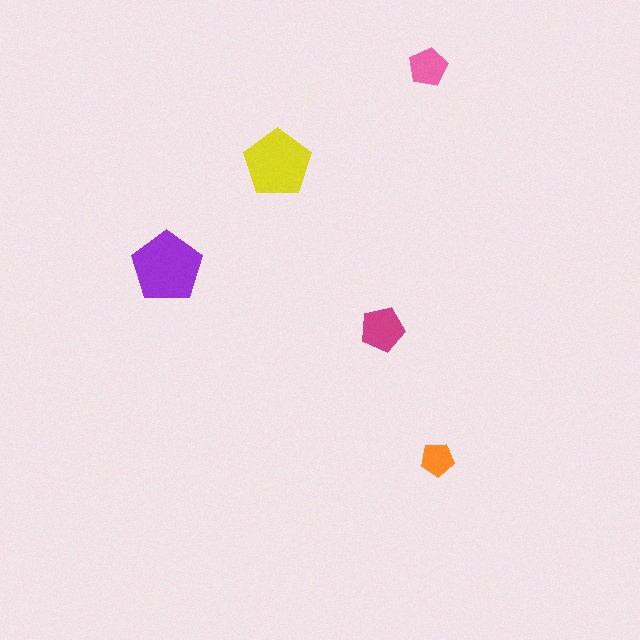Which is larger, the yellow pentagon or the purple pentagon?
The purple one.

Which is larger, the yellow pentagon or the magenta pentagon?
The yellow one.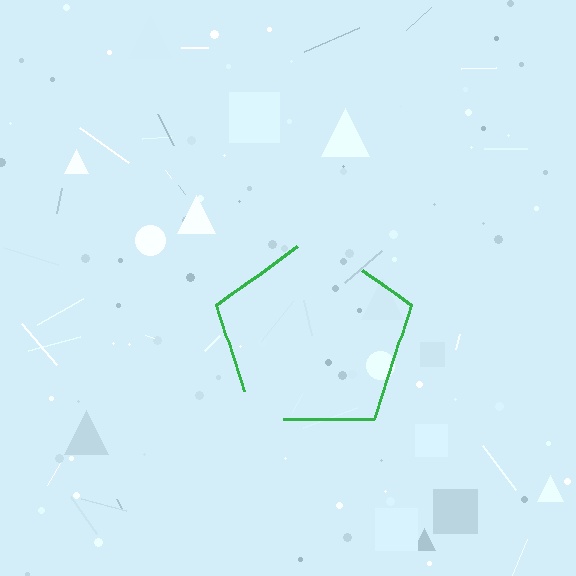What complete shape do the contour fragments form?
The contour fragments form a pentagon.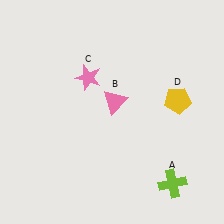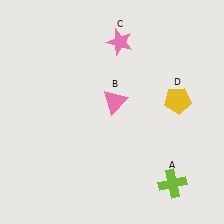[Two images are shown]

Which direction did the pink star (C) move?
The pink star (C) moved up.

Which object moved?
The pink star (C) moved up.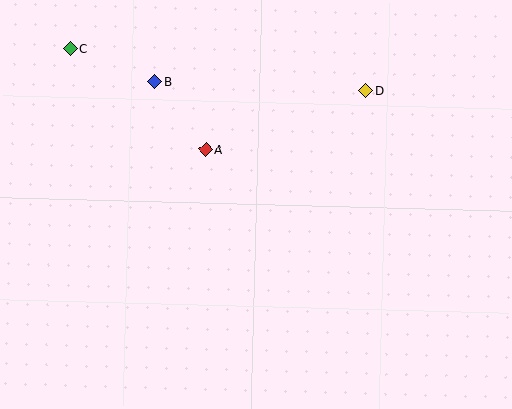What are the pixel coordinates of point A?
Point A is at (206, 149).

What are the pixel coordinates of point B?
Point B is at (155, 81).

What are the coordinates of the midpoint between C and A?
The midpoint between C and A is at (138, 99).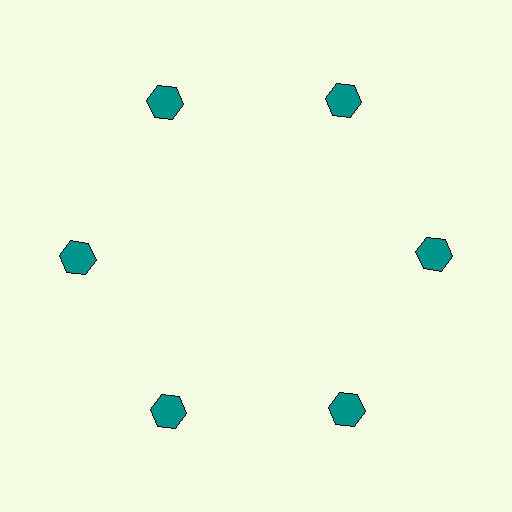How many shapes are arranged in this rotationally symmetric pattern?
There are 6 shapes, arranged in 6 groups of 1.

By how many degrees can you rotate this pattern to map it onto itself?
The pattern maps onto itself every 60 degrees of rotation.